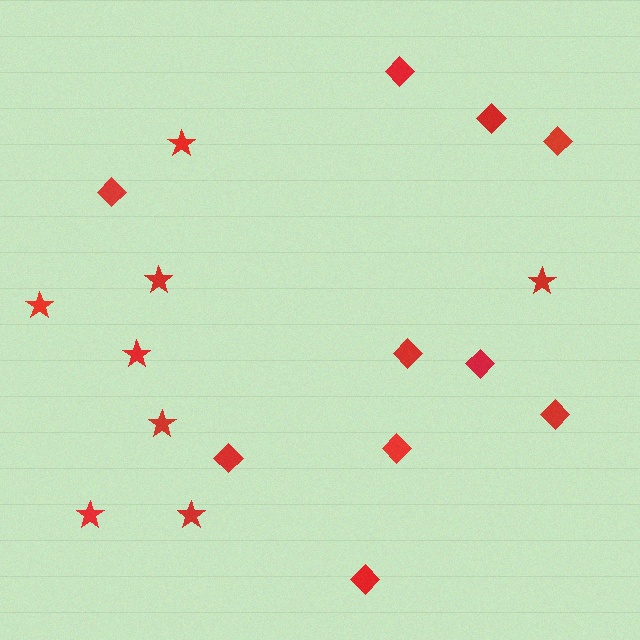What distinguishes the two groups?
There are 2 groups: one group of stars (8) and one group of diamonds (10).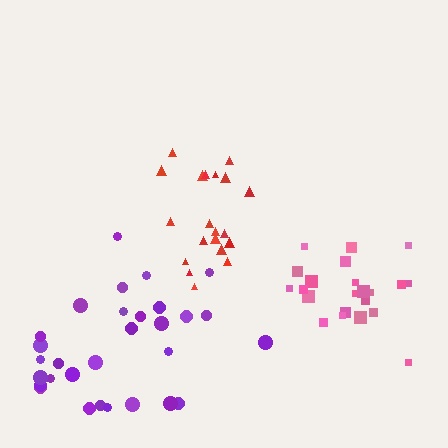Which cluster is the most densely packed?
Pink.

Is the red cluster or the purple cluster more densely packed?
Red.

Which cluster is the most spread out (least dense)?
Purple.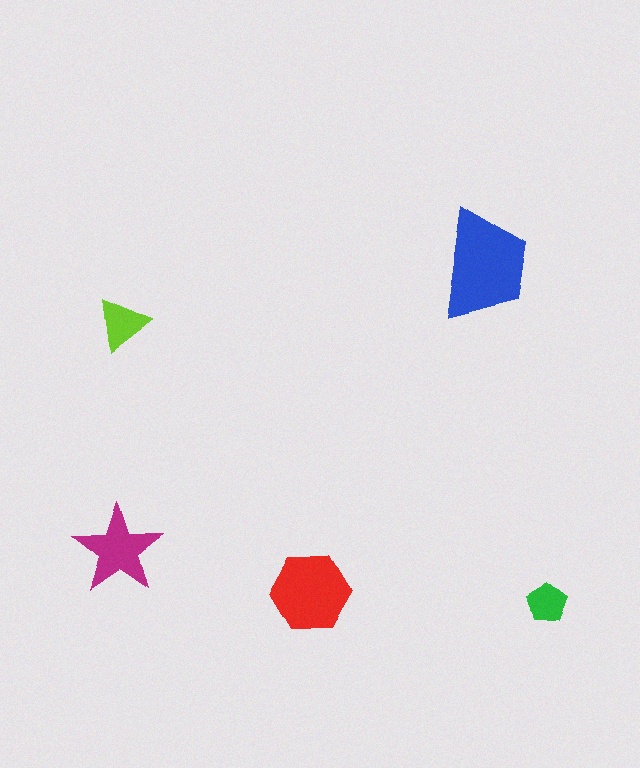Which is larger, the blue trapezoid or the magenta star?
The blue trapezoid.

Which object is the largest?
The blue trapezoid.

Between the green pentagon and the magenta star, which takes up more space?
The magenta star.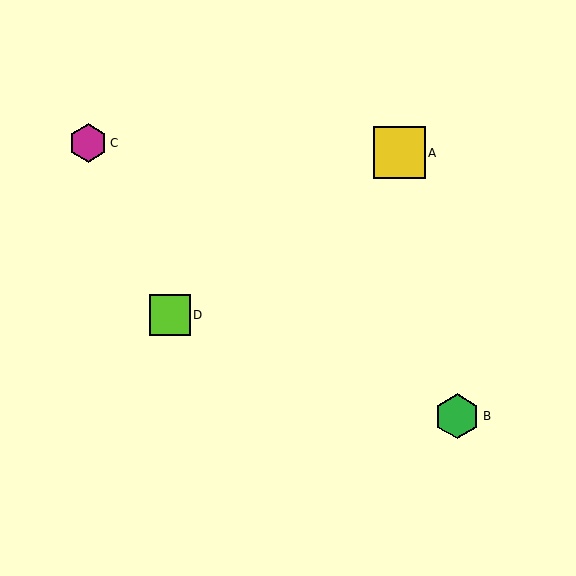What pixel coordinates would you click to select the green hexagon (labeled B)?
Click at (457, 416) to select the green hexagon B.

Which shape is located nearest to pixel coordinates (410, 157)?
The yellow square (labeled A) at (399, 153) is nearest to that location.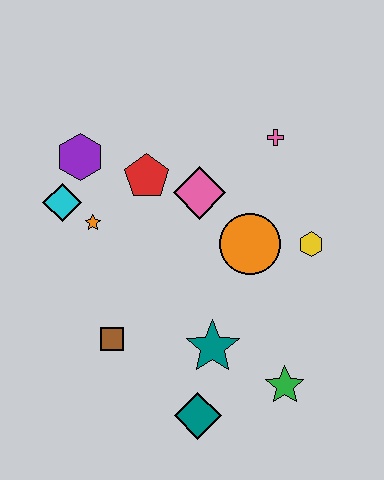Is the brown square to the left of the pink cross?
Yes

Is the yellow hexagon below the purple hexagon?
Yes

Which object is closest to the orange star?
The cyan diamond is closest to the orange star.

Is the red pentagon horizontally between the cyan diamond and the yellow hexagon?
Yes